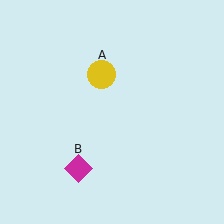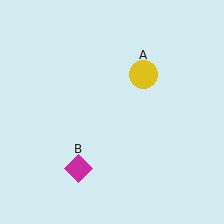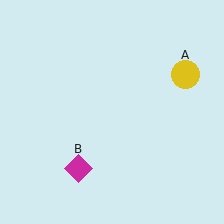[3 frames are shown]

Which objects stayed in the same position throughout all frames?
Magenta diamond (object B) remained stationary.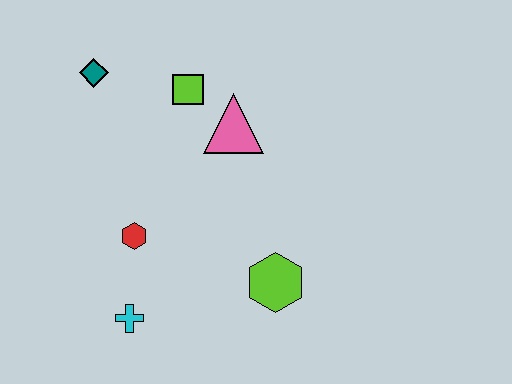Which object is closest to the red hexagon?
The cyan cross is closest to the red hexagon.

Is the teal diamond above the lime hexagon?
Yes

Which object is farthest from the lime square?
The cyan cross is farthest from the lime square.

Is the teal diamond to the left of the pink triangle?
Yes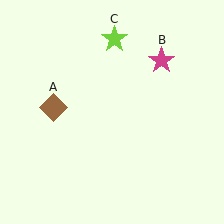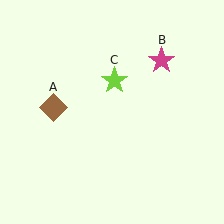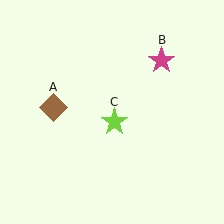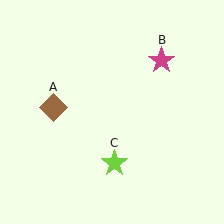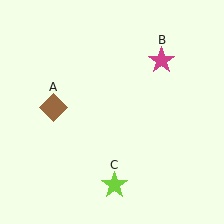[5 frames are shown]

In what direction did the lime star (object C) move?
The lime star (object C) moved down.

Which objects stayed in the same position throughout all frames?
Brown diamond (object A) and magenta star (object B) remained stationary.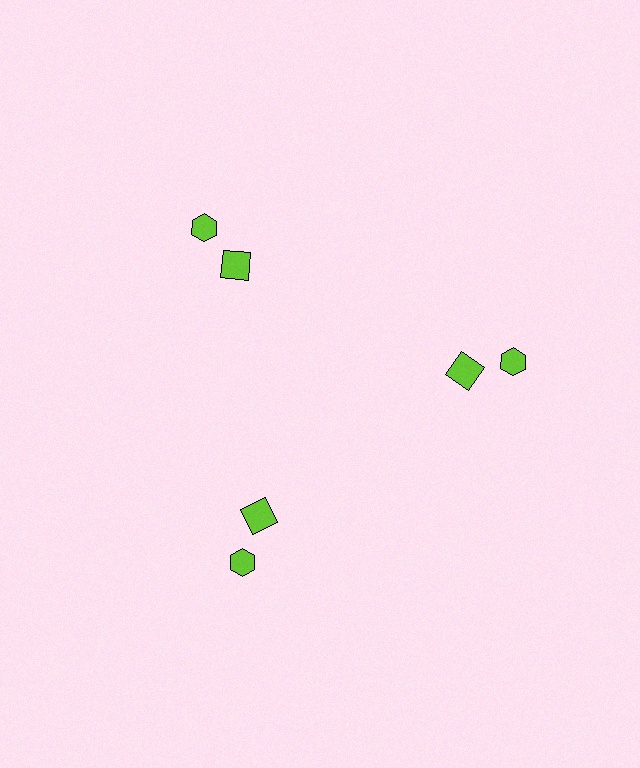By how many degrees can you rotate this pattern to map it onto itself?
The pattern maps onto itself every 120 degrees of rotation.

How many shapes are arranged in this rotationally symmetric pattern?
There are 6 shapes, arranged in 3 groups of 2.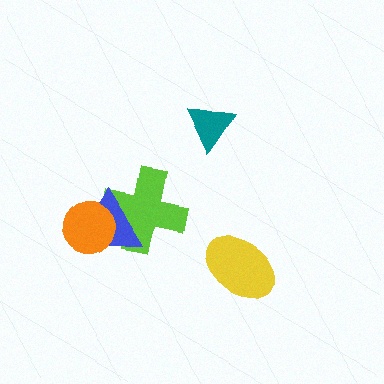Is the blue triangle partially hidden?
Yes, it is partially covered by another shape.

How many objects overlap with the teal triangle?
0 objects overlap with the teal triangle.